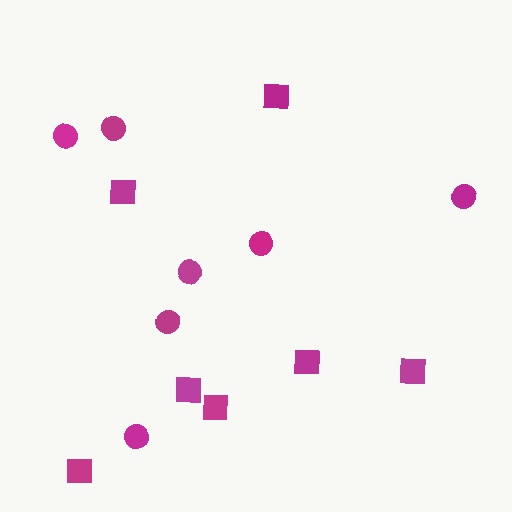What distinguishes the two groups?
There are 2 groups: one group of circles (7) and one group of squares (7).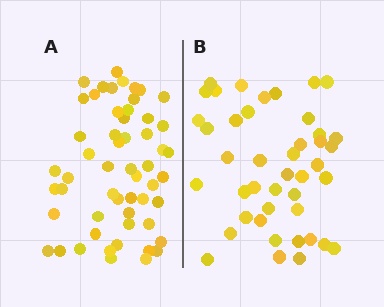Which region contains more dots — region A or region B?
Region A (the left region) has more dots.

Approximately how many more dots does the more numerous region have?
Region A has roughly 12 or so more dots than region B.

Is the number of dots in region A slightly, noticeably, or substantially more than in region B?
Region A has noticeably more, but not dramatically so. The ratio is roughly 1.3 to 1.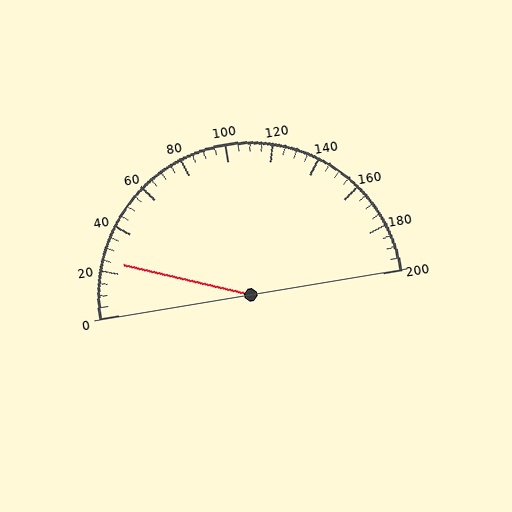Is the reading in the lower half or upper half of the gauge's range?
The reading is in the lower half of the range (0 to 200).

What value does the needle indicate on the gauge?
The needle indicates approximately 25.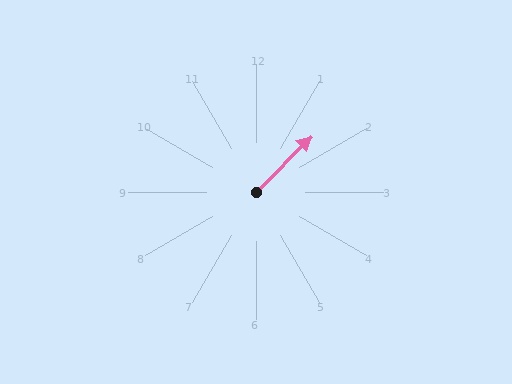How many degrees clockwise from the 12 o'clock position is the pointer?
Approximately 45 degrees.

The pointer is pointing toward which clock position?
Roughly 1 o'clock.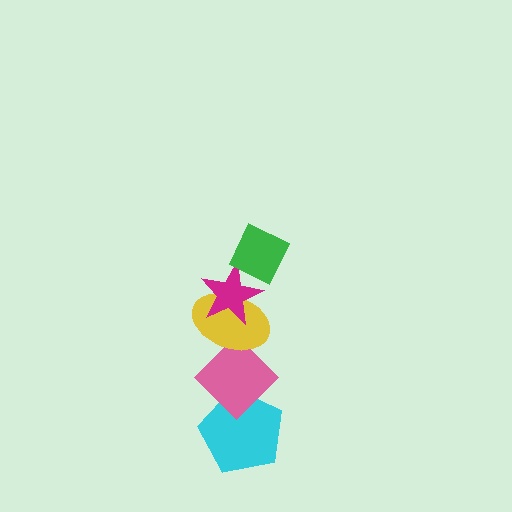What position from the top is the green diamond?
The green diamond is 1st from the top.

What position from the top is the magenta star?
The magenta star is 2nd from the top.